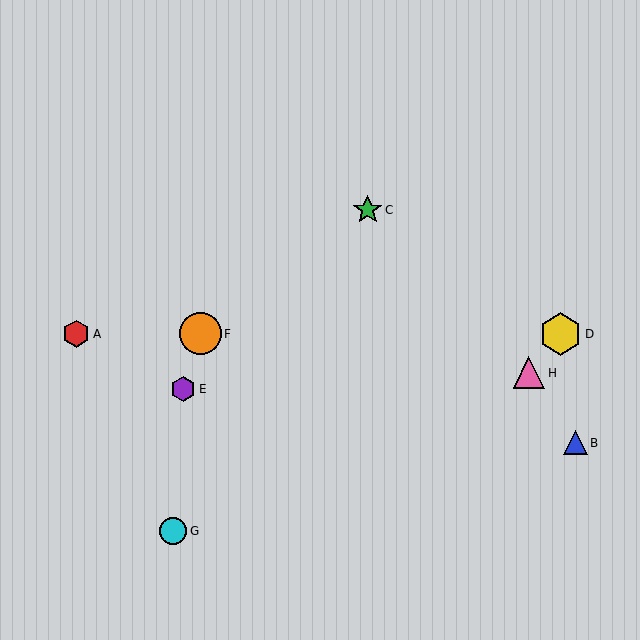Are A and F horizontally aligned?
Yes, both are at y≈334.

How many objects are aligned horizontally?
3 objects (A, D, F) are aligned horizontally.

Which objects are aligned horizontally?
Objects A, D, F are aligned horizontally.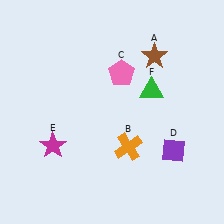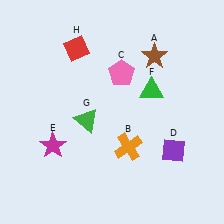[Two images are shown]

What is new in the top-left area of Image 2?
A red diamond (H) was added in the top-left area of Image 2.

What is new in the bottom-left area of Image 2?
A green triangle (G) was added in the bottom-left area of Image 2.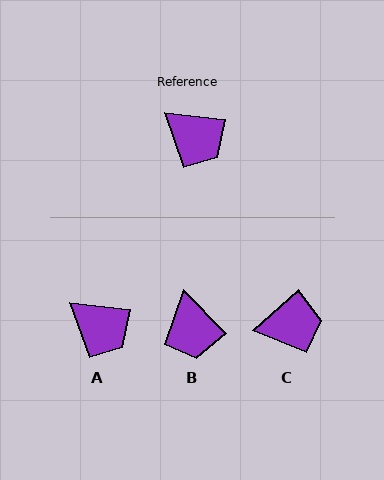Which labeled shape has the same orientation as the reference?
A.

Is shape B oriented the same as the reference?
No, it is off by about 39 degrees.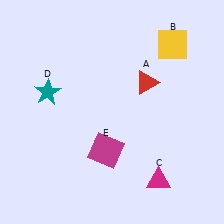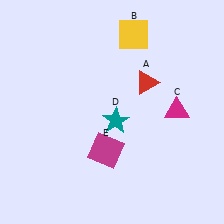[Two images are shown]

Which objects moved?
The objects that moved are: the yellow square (B), the magenta triangle (C), the teal star (D).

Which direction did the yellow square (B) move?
The yellow square (B) moved left.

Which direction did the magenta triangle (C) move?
The magenta triangle (C) moved up.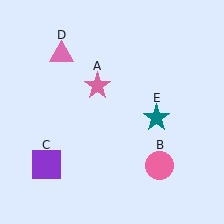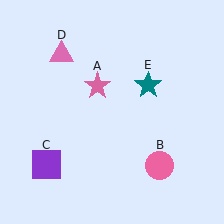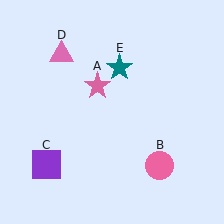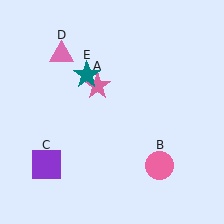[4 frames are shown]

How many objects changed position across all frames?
1 object changed position: teal star (object E).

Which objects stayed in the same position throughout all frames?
Pink star (object A) and pink circle (object B) and purple square (object C) and pink triangle (object D) remained stationary.